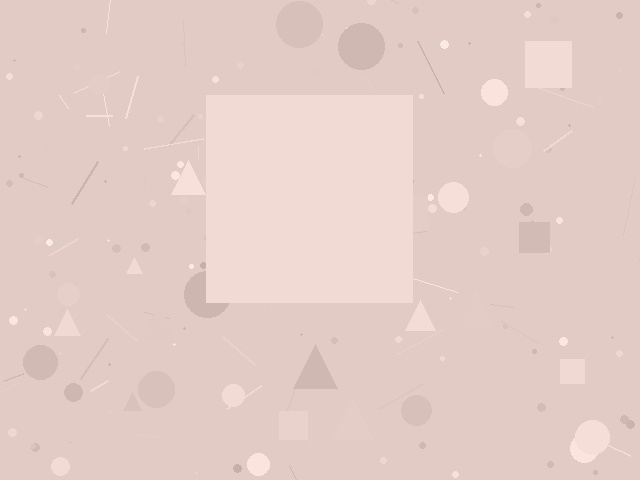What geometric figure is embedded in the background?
A square is embedded in the background.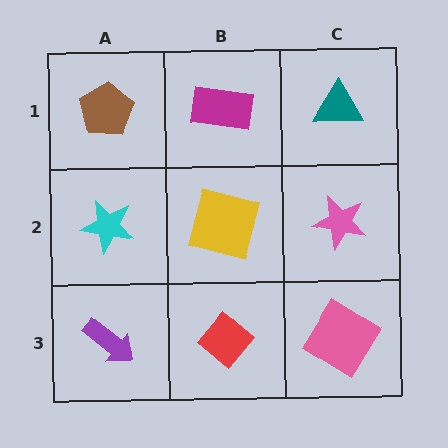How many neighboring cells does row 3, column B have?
3.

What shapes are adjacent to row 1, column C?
A pink star (row 2, column C), a magenta rectangle (row 1, column B).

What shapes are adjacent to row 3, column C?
A pink star (row 2, column C), a red diamond (row 3, column B).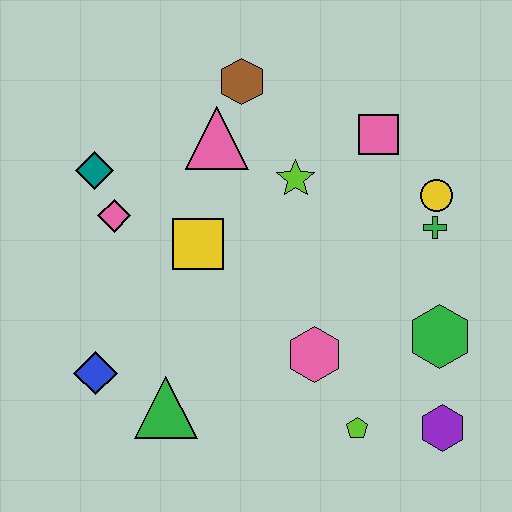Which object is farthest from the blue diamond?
The yellow circle is farthest from the blue diamond.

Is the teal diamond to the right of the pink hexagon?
No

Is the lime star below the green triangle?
No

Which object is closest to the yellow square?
The pink diamond is closest to the yellow square.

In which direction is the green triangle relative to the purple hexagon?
The green triangle is to the left of the purple hexagon.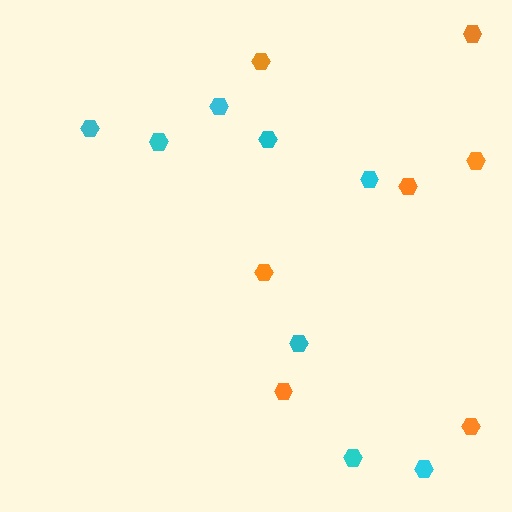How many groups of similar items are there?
There are 2 groups: one group of cyan hexagons (8) and one group of orange hexagons (7).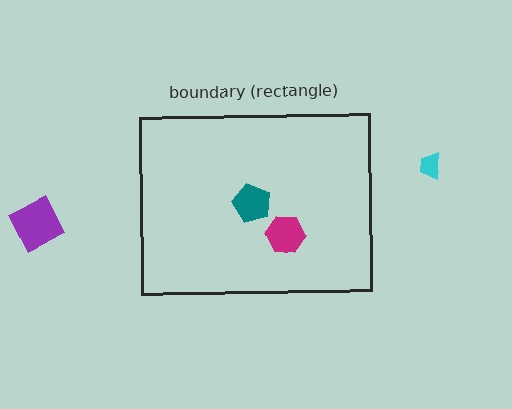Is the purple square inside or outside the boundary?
Outside.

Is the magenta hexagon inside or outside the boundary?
Inside.